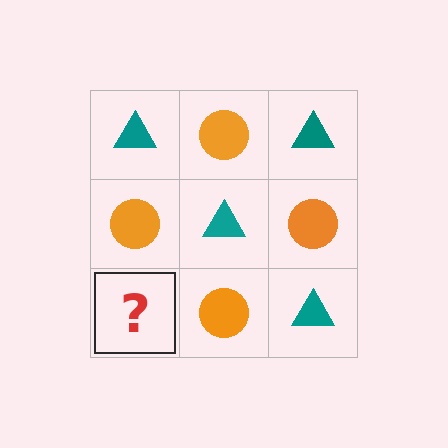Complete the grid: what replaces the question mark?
The question mark should be replaced with a teal triangle.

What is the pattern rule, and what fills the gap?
The rule is that it alternates teal triangle and orange circle in a checkerboard pattern. The gap should be filled with a teal triangle.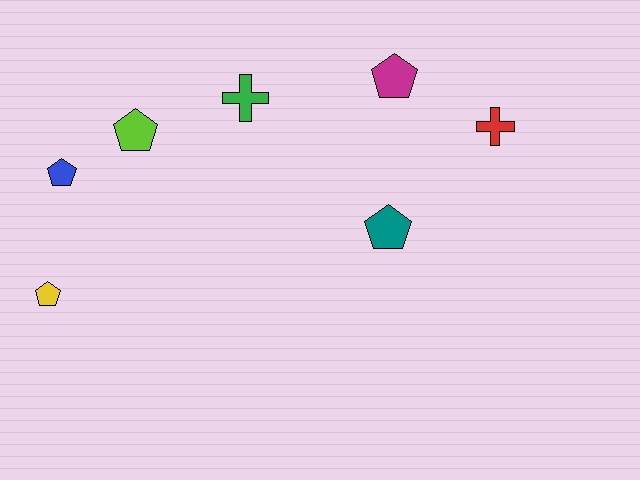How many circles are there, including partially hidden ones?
There are no circles.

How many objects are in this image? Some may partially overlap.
There are 7 objects.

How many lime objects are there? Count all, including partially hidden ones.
There is 1 lime object.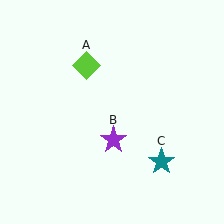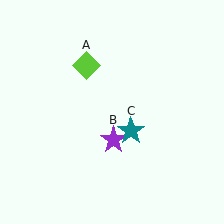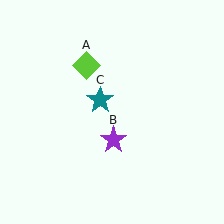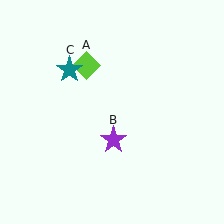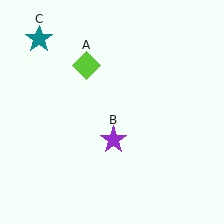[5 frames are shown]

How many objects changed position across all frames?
1 object changed position: teal star (object C).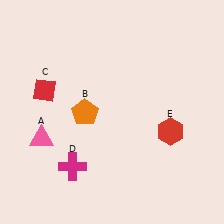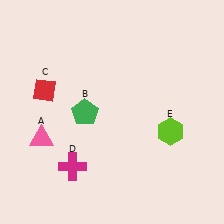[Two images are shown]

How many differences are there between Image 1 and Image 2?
There are 2 differences between the two images.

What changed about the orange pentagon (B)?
In Image 1, B is orange. In Image 2, it changed to green.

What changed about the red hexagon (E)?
In Image 1, E is red. In Image 2, it changed to lime.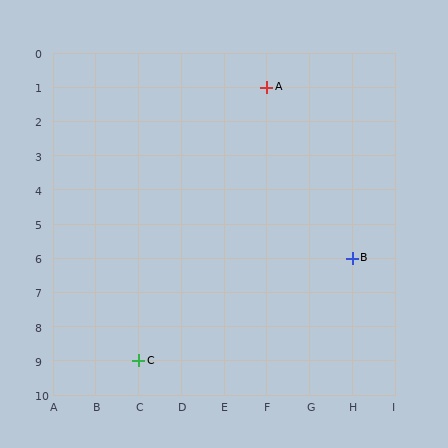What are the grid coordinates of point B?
Point B is at grid coordinates (H, 6).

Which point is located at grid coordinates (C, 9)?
Point C is at (C, 9).